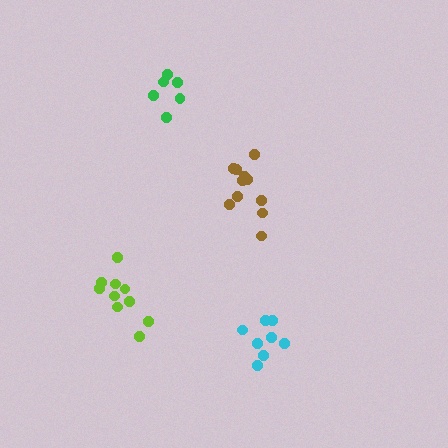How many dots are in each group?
Group 1: 10 dots, Group 2: 11 dots, Group 3: 9 dots, Group 4: 6 dots (36 total).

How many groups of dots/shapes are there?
There are 4 groups.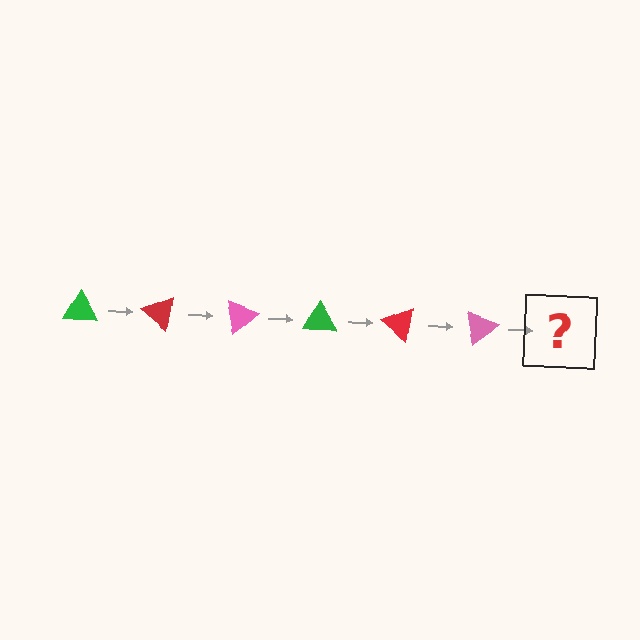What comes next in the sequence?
The next element should be a green triangle, rotated 240 degrees from the start.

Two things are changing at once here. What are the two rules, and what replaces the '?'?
The two rules are that it rotates 40 degrees each step and the color cycles through green, red, and pink. The '?' should be a green triangle, rotated 240 degrees from the start.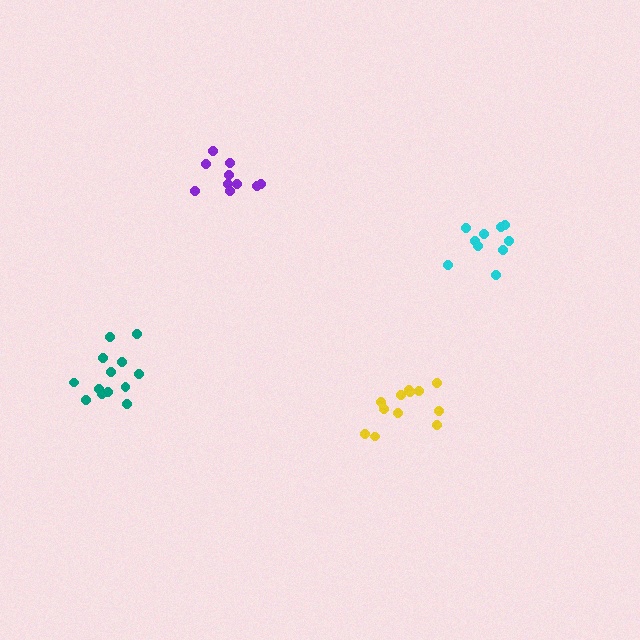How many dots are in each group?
Group 1: 12 dots, Group 2: 10 dots, Group 3: 13 dots, Group 4: 10 dots (45 total).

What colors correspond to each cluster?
The clusters are colored: yellow, purple, teal, cyan.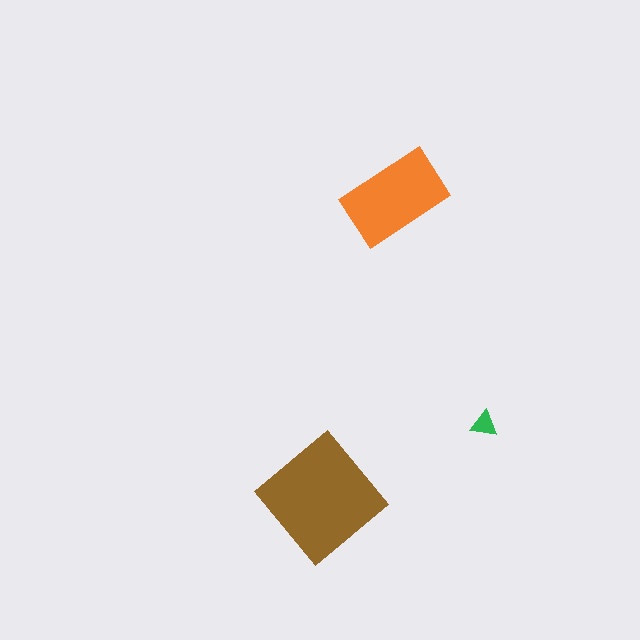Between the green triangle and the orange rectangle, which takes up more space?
The orange rectangle.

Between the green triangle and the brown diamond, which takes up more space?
The brown diamond.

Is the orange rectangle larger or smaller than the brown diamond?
Smaller.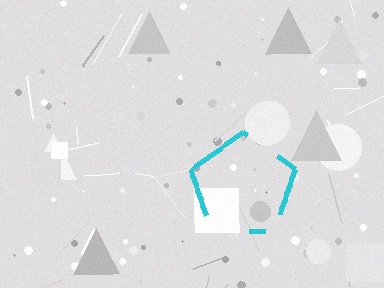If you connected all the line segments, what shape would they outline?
They would outline a pentagon.